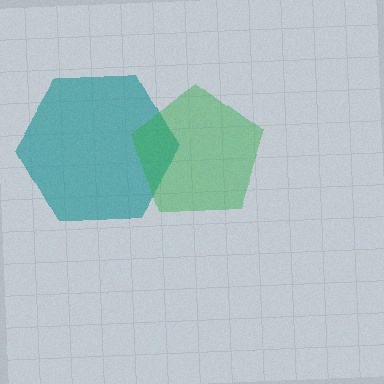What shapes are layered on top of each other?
The layered shapes are: a teal hexagon, a green pentagon.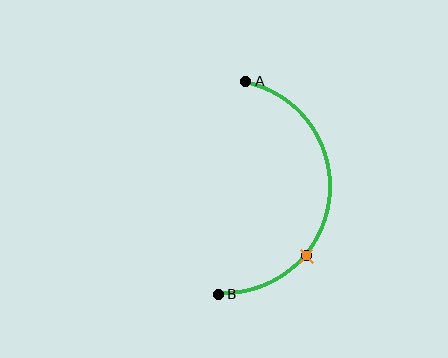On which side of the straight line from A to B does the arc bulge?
The arc bulges to the right of the straight line connecting A and B.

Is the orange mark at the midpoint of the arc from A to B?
No. The orange mark lies on the arc but is closer to endpoint B. The arc midpoint would be at the point on the curve equidistant along the arc from both A and B.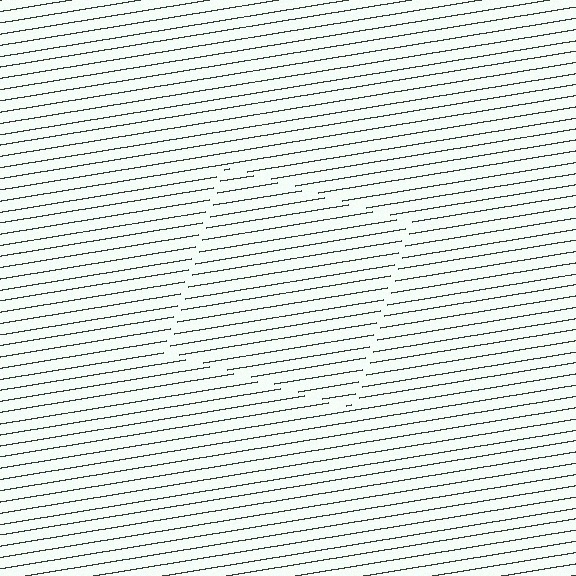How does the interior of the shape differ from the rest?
The interior of the shape contains the same grating, shifted by half a period — the contour is defined by the phase discontinuity where line-ends from the inner and outer gratings abut.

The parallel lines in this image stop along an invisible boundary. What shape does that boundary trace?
An illusory square. The interior of the shape contains the same grating, shifted by half a period — the contour is defined by the phase discontinuity where line-ends from the inner and outer gratings abut.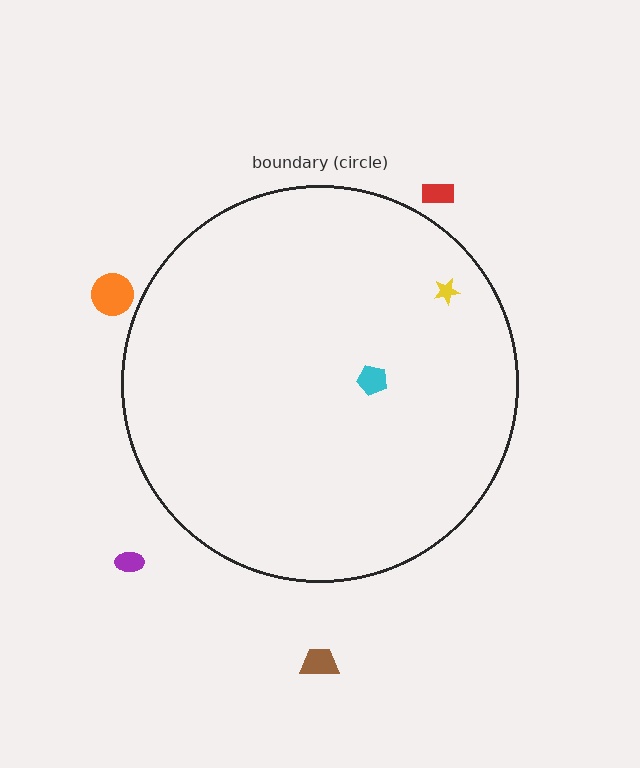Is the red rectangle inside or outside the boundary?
Outside.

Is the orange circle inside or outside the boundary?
Outside.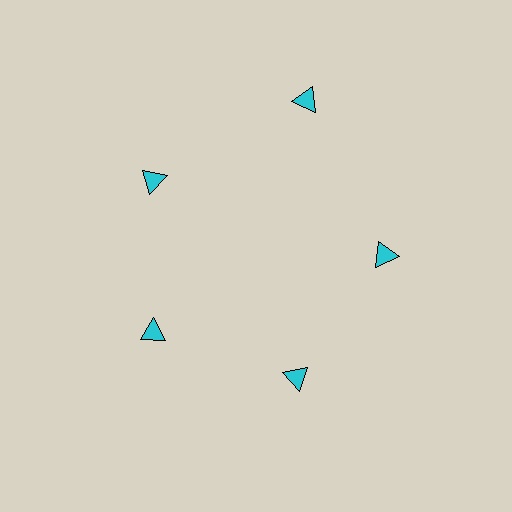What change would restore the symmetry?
The symmetry would be restored by moving it inward, back onto the ring so that all 5 triangles sit at equal angles and equal distance from the center.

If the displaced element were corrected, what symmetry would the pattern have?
It would have 5-fold rotational symmetry — the pattern would map onto itself every 72 degrees.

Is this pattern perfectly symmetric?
No. The 5 cyan triangles are arranged in a ring, but one element near the 1 o'clock position is pushed outward from the center, breaking the 5-fold rotational symmetry.